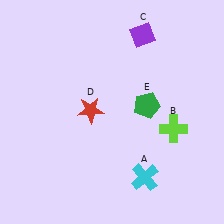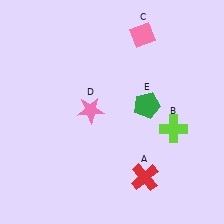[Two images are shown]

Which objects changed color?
A changed from cyan to red. C changed from purple to pink. D changed from red to pink.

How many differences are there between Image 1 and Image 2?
There are 3 differences between the two images.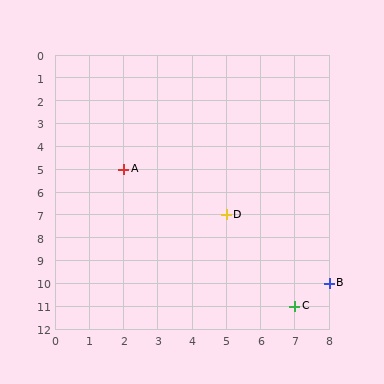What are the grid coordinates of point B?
Point B is at grid coordinates (8, 10).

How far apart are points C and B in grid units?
Points C and B are 1 column and 1 row apart (about 1.4 grid units diagonally).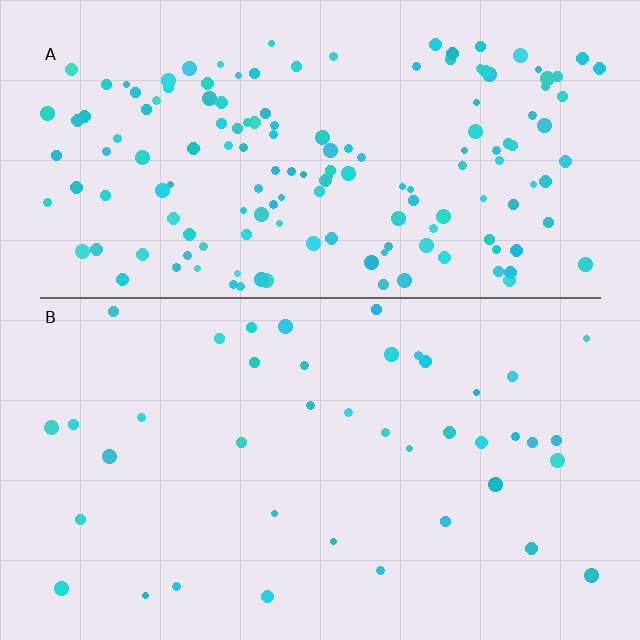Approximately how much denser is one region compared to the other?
Approximately 3.8× — region A over region B.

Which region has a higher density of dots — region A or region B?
A (the top).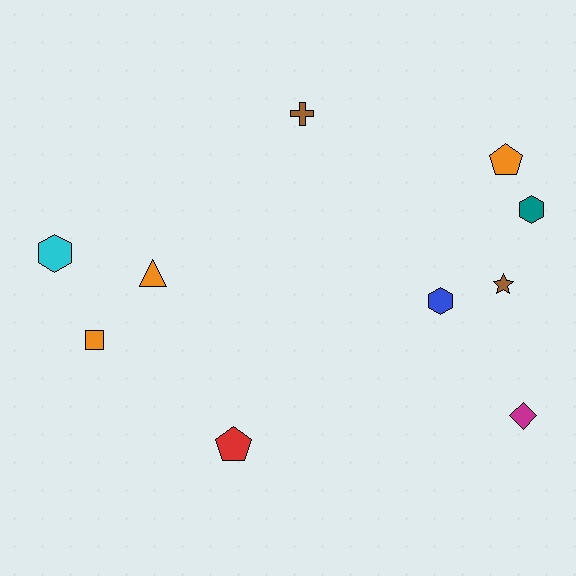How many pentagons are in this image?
There are 2 pentagons.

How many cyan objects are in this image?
There is 1 cyan object.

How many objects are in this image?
There are 10 objects.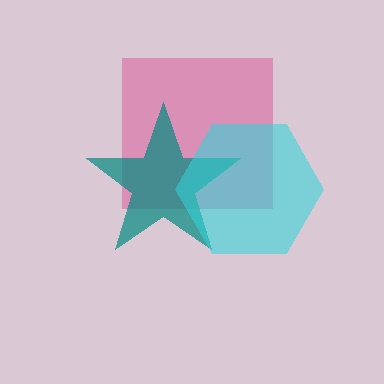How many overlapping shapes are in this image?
There are 3 overlapping shapes in the image.